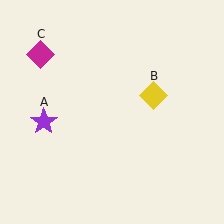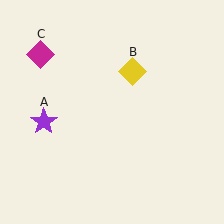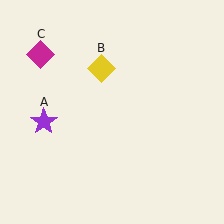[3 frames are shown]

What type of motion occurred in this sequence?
The yellow diamond (object B) rotated counterclockwise around the center of the scene.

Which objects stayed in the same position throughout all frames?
Purple star (object A) and magenta diamond (object C) remained stationary.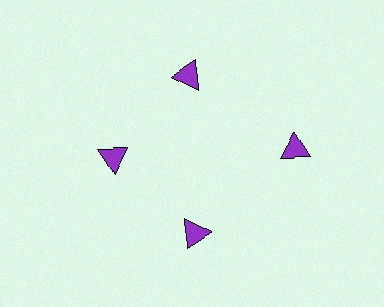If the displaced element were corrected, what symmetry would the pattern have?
It would have 4-fold rotational symmetry — the pattern would map onto itself every 90 degrees.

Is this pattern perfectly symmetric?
No. The 4 purple triangles are arranged in a ring, but one element near the 3 o'clock position is pushed outward from the center, breaking the 4-fold rotational symmetry.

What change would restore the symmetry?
The symmetry would be restored by moving it inward, back onto the ring so that all 4 triangles sit at equal angles and equal distance from the center.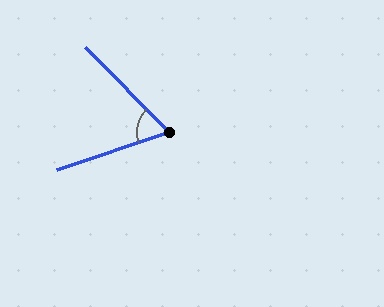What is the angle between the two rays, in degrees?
Approximately 64 degrees.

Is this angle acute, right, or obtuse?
It is acute.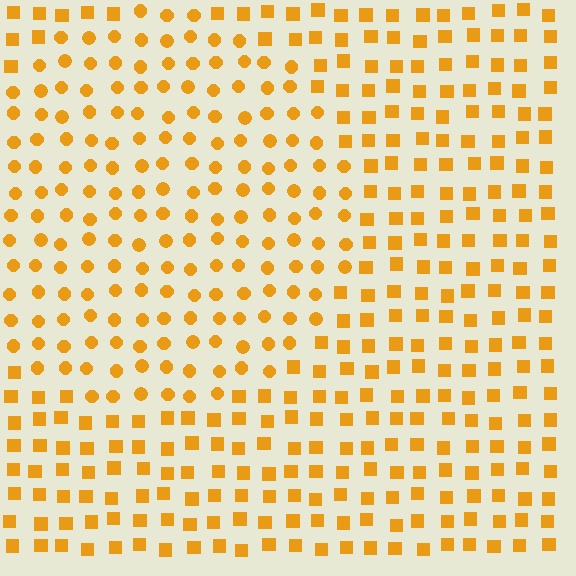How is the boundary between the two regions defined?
The boundary is defined by a change in element shape: circles inside vs. squares outside. All elements share the same color and spacing.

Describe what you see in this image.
The image is filled with small orange elements arranged in a uniform grid. A circle-shaped region contains circles, while the surrounding area contains squares. The boundary is defined purely by the change in element shape.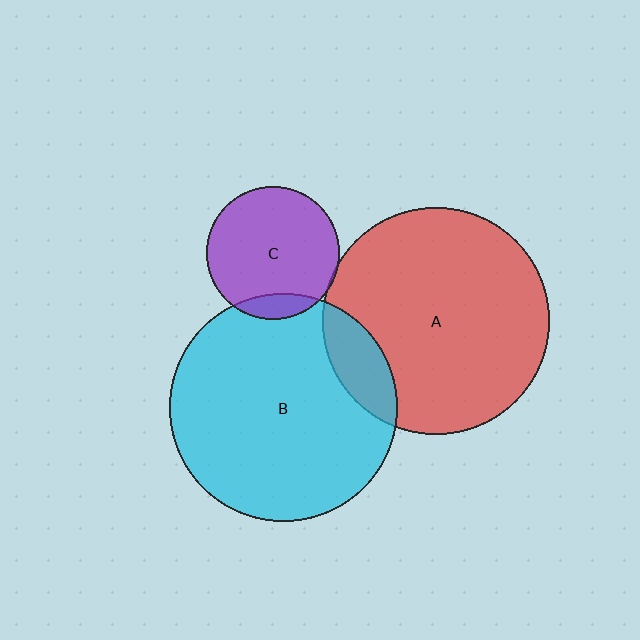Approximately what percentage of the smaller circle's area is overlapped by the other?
Approximately 10%.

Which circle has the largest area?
Circle B (cyan).